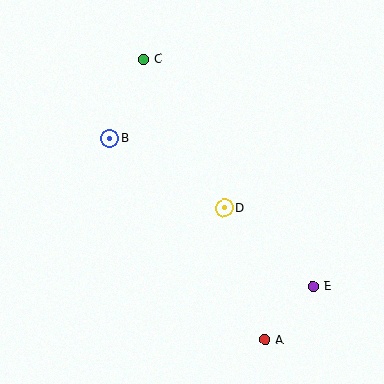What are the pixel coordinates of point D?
Point D is at (225, 208).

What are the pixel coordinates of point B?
Point B is at (110, 139).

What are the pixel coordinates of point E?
Point E is at (313, 287).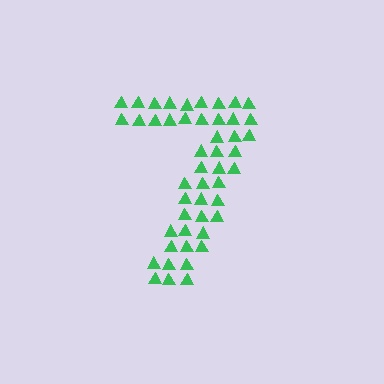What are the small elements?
The small elements are triangles.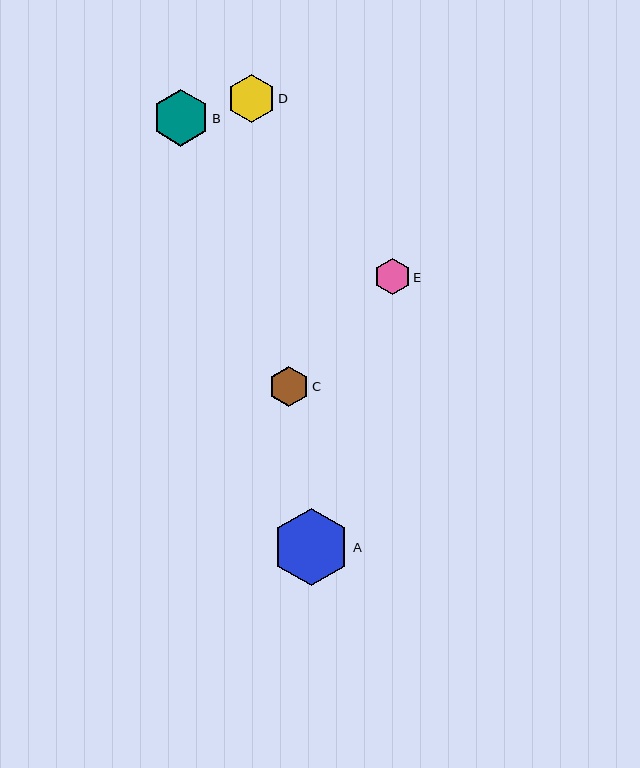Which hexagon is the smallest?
Hexagon E is the smallest with a size of approximately 36 pixels.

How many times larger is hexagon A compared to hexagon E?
Hexagon A is approximately 2.2 times the size of hexagon E.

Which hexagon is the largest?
Hexagon A is the largest with a size of approximately 78 pixels.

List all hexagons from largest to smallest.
From largest to smallest: A, B, D, C, E.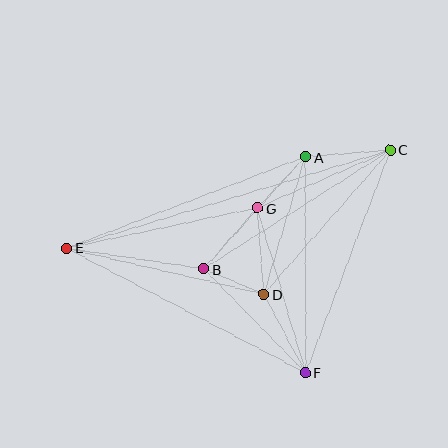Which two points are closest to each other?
Points B and D are closest to each other.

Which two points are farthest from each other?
Points C and E are farthest from each other.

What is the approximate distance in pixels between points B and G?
The distance between B and G is approximately 81 pixels.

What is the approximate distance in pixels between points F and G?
The distance between F and G is approximately 172 pixels.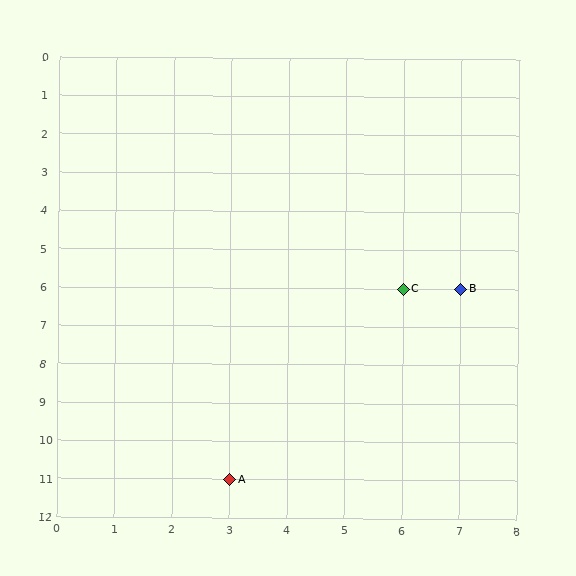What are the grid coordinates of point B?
Point B is at grid coordinates (7, 6).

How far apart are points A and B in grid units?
Points A and B are 4 columns and 5 rows apart (about 6.4 grid units diagonally).